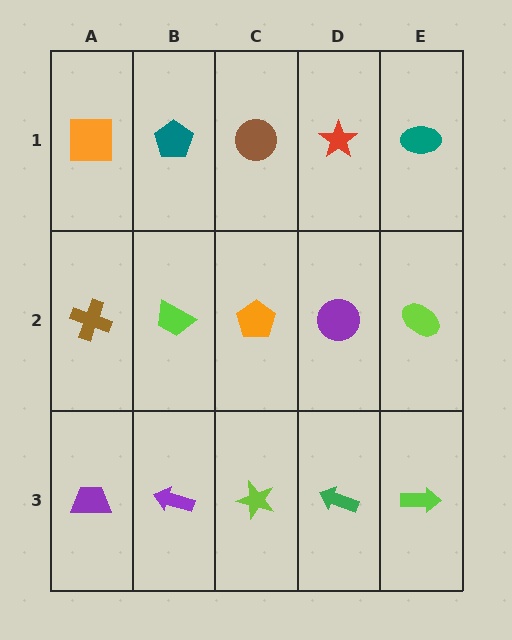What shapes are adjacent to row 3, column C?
An orange pentagon (row 2, column C), a purple arrow (row 3, column B), a green arrow (row 3, column D).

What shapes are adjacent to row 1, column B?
A lime trapezoid (row 2, column B), an orange square (row 1, column A), a brown circle (row 1, column C).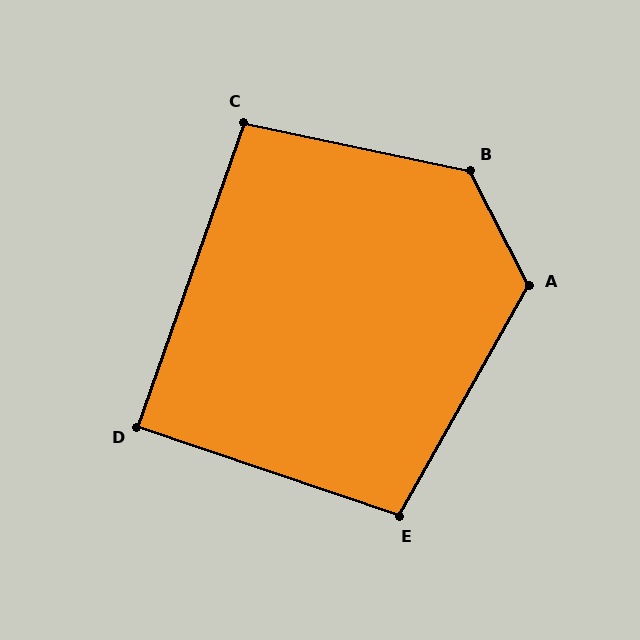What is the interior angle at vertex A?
Approximately 124 degrees (obtuse).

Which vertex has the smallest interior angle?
D, at approximately 90 degrees.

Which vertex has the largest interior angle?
B, at approximately 129 degrees.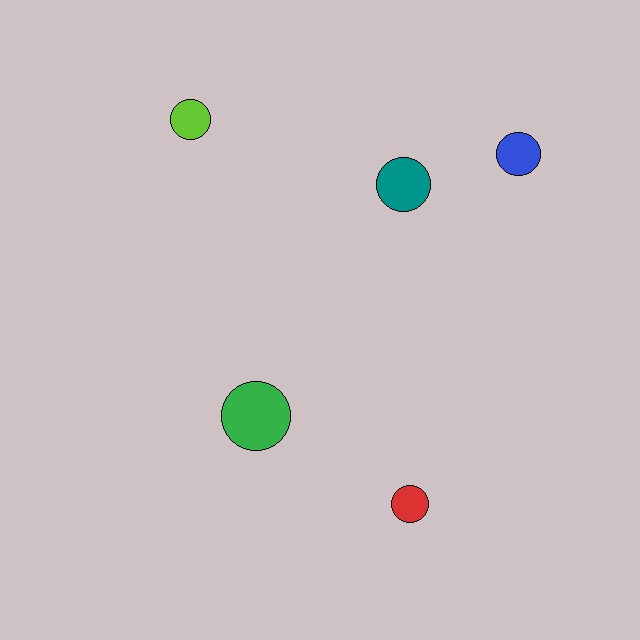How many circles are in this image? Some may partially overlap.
There are 5 circles.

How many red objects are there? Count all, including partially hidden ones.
There is 1 red object.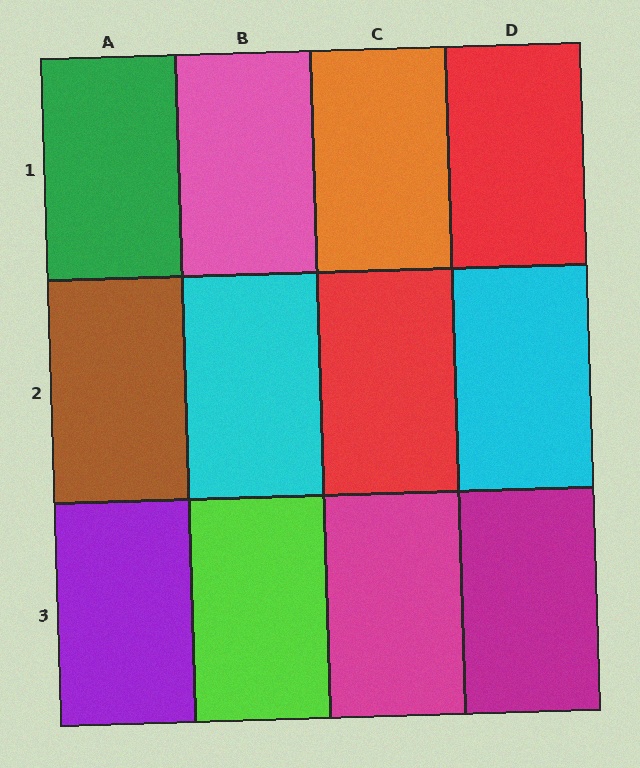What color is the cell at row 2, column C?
Red.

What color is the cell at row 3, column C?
Magenta.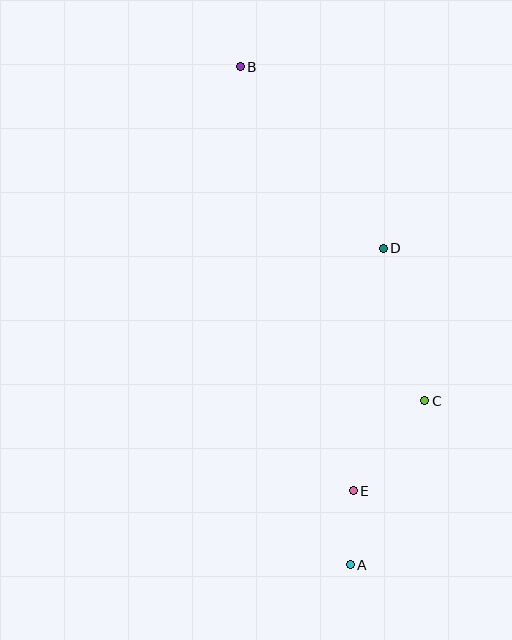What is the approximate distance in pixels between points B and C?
The distance between B and C is approximately 381 pixels.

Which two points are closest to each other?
Points A and E are closest to each other.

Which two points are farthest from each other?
Points A and B are farthest from each other.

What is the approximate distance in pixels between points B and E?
The distance between B and E is approximately 439 pixels.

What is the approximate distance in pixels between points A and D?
The distance between A and D is approximately 318 pixels.